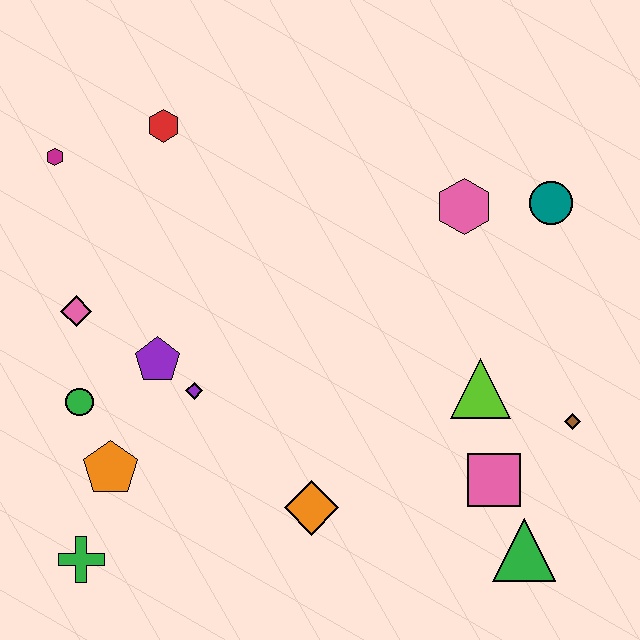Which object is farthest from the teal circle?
The green cross is farthest from the teal circle.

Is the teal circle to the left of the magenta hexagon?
No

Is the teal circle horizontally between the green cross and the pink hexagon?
No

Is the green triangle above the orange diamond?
No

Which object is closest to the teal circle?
The pink hexagon is closest to the teal circle.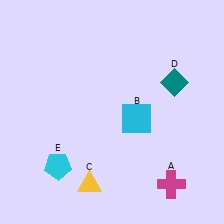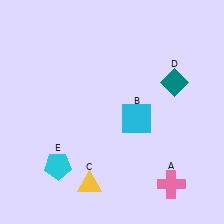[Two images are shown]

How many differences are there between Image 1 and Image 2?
There is 1 difference between the two images.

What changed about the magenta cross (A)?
In Image 1, A is magenta. In Image 2, it changed to pink.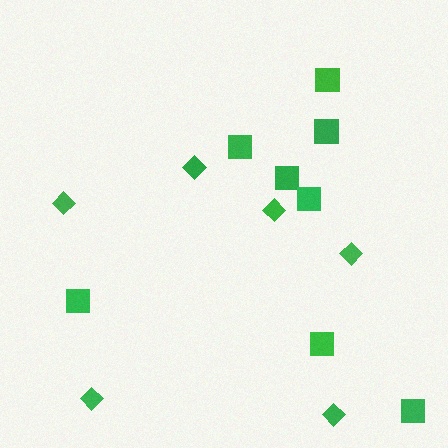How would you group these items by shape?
There are 2 groups: one group of diamonds (6) and one group of squares (8).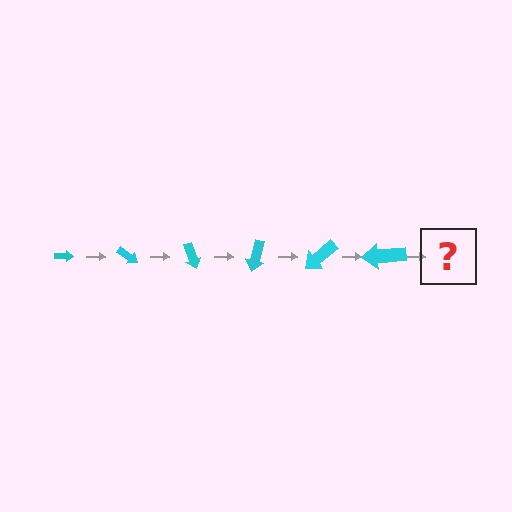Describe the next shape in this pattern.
It should be an arrow, larger than the previous one and rotated 210 degrees from the start.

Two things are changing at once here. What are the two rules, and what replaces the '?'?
The two rules are that the arrow grows larger each step and it rotates 35 degrees each step. The '?' should be an arrow, larger than the previous one and rotated 210 degrees from the start.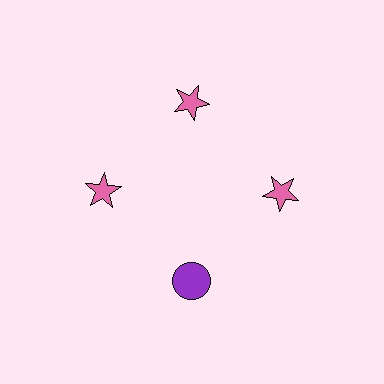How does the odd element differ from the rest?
It differs in both color (purple instead of pink) and shape (circle instead of star).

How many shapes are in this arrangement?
There are 4 shapes arranged in a ring pattern.